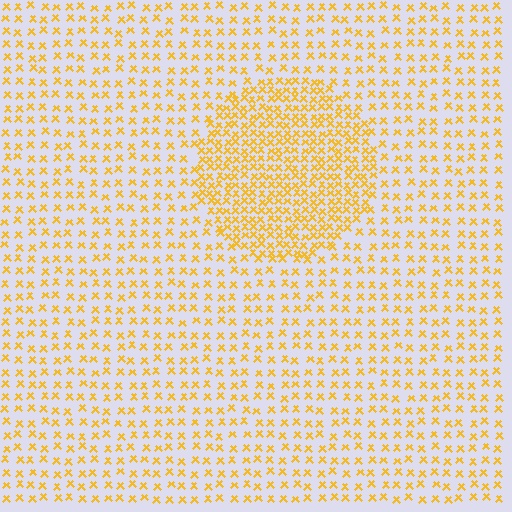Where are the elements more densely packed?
The elements are more densely packed inside the circle boundary.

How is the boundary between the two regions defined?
The boundary is defined by a change in element density (approximately 2.2x ratio). All elements are the same color, size, and shape.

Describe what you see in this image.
The image contains small yellow elements arranged at two different densities. A circle-shaped region is visible where the elements are more densely packed than the surrounding area.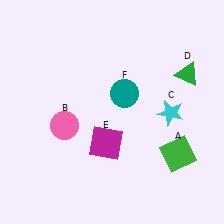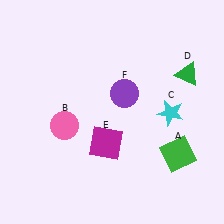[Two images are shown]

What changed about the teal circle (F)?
In Image 1, F is teal. In Image 2, it changed to purple.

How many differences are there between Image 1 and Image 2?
There is 1 difference between the two images.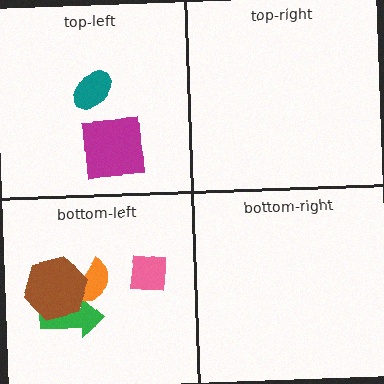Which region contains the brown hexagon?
The bottom-left region.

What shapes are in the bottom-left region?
The green arrow, the orange semicircle, the pink square, the brown hexagon.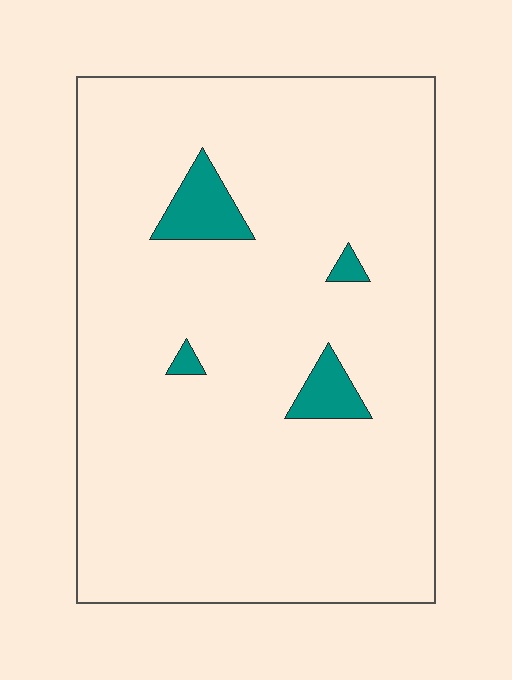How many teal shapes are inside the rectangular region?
4.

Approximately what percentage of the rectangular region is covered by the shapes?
Approximately 5%.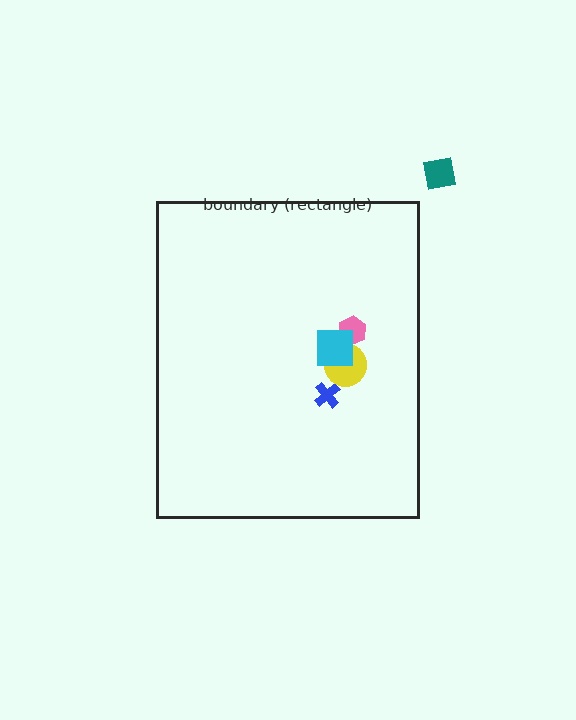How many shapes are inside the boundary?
4 inside, 1 outside.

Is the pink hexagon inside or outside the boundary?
Inside.